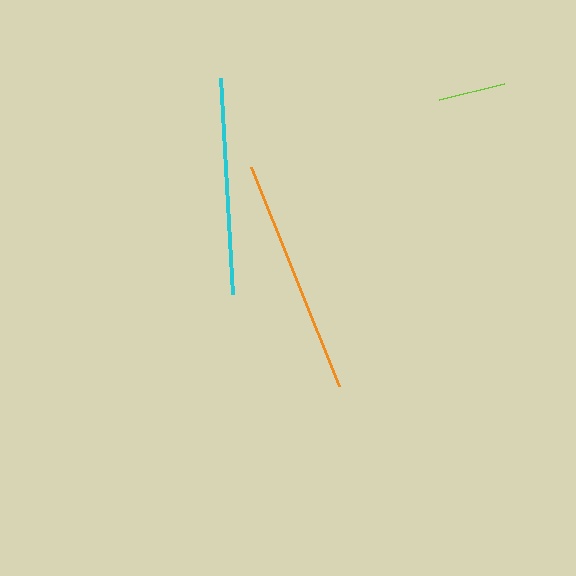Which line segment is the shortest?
The lime line is the shortest at approximately 67 pixels.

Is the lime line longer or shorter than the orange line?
The orange line is longer than the lime line.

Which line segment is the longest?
The orange line is the longest at approximately 235 pixels.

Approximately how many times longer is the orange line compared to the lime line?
The orange line is approximately 3.5 times the length of the lime line.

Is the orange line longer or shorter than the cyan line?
The orange line is longer than the cyan line.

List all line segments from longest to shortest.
From longest to shortest: orange, cyan, lime.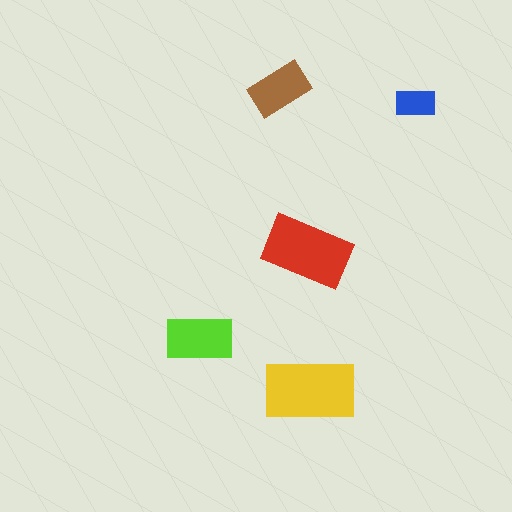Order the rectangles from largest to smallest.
the yellow one, the red one, the lime one, the brown one, the blue one.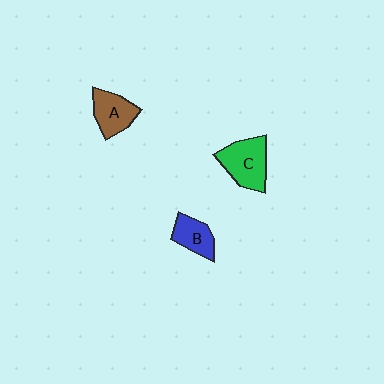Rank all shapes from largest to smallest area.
From largest to smallest: C (green), A (brown), B (blue).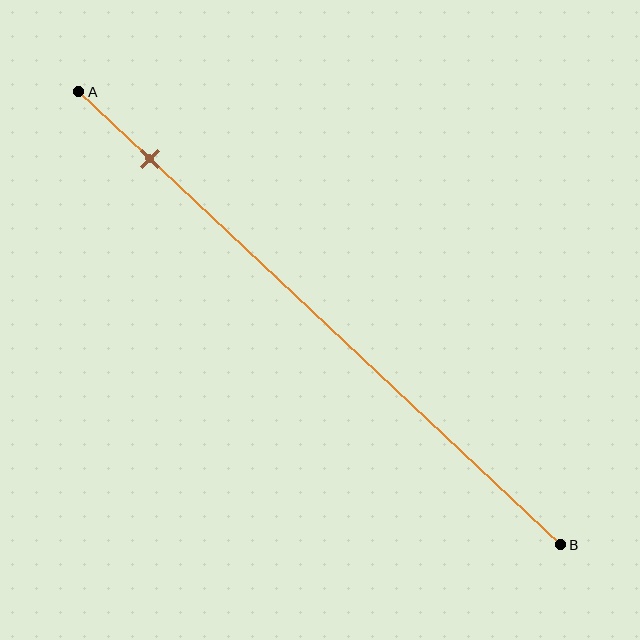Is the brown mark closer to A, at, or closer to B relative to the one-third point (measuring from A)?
The brown mark is closer to point A than the one-third point of segment AB.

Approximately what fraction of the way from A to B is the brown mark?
The brown mark is approximately 15% of the way from A to B.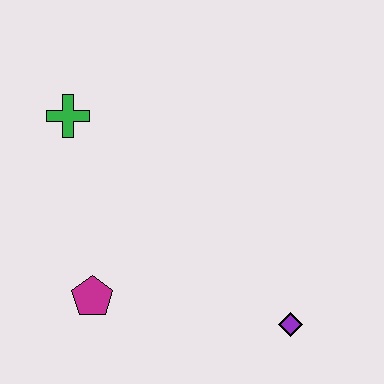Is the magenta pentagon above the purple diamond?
Yes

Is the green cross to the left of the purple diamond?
Yes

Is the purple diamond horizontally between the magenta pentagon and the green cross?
No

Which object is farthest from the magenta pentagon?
The purple diamond is farthest from the magenta pentagon.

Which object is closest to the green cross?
The magenta pentagon is closest to the green cross.